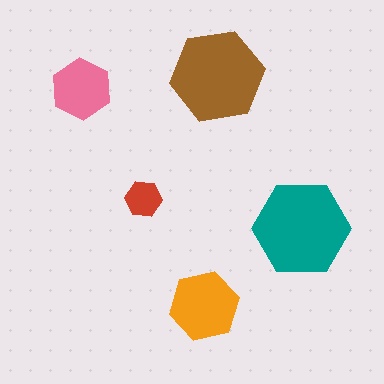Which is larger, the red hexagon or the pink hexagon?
The pink one.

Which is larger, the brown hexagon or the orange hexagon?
The brown one.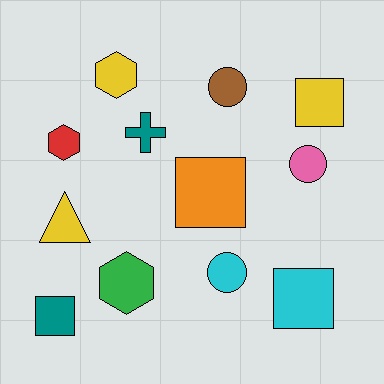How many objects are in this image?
There are 12 objects.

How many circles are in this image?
There are 3 circles.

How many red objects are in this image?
There is 1 red object.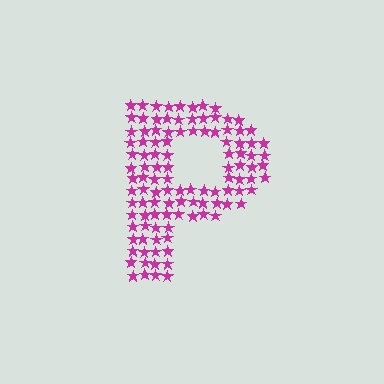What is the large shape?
The large shape is the letter P.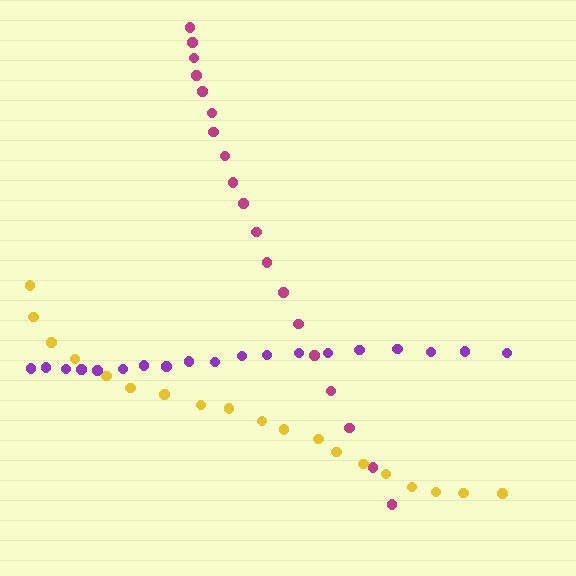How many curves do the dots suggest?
There are 3 distinct paths.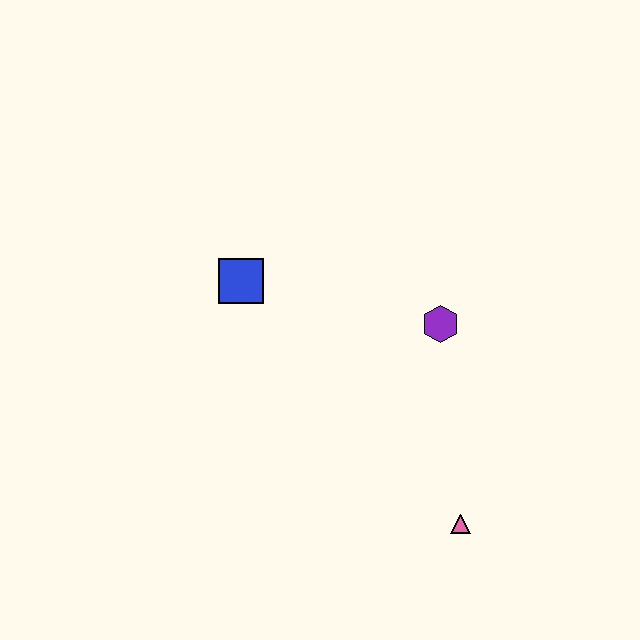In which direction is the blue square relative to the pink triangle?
The blue square is above the pink triangle.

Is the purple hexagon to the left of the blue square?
No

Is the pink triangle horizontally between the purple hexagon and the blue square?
No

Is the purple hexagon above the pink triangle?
Yes